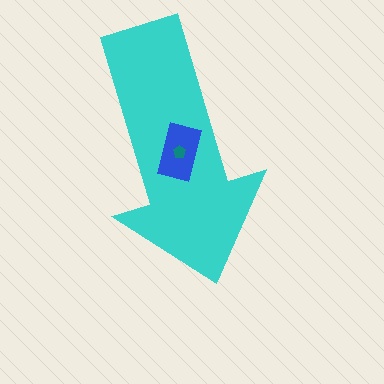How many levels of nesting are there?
3.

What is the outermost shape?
The cyan arrow.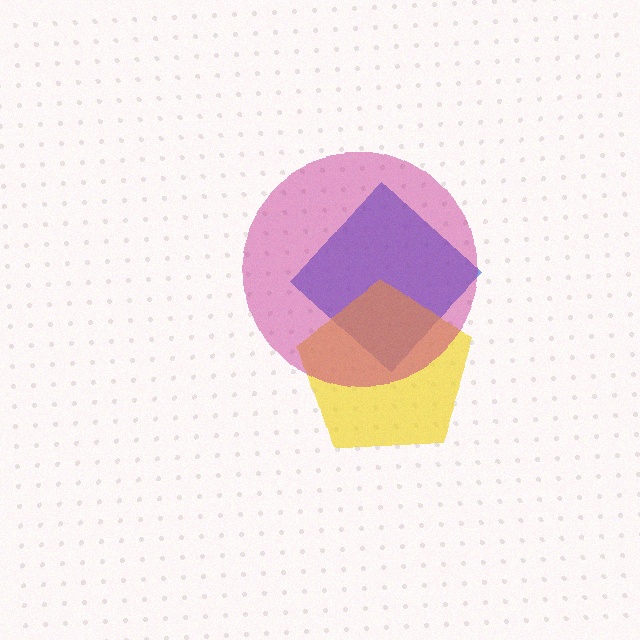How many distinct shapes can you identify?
There are 3 distinct shapes: a blue diamond, a yellow pentagon, a magenta circle.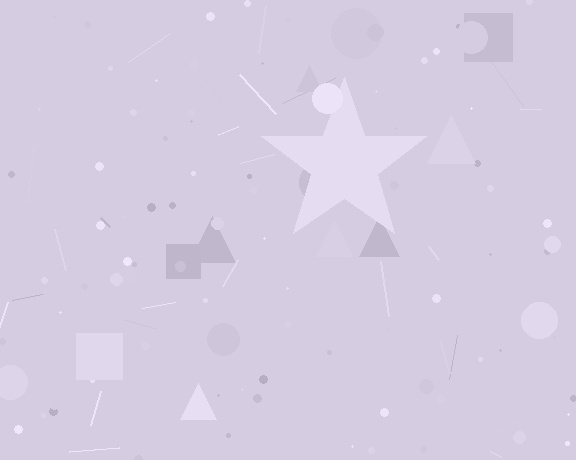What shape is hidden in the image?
A star is hidden in the image.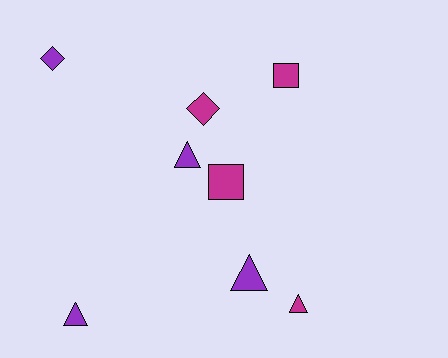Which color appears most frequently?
Purple, with 4 objects.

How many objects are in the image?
There are 8 objects.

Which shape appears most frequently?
Triangle, with 4 objects.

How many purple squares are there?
There are no purple squares.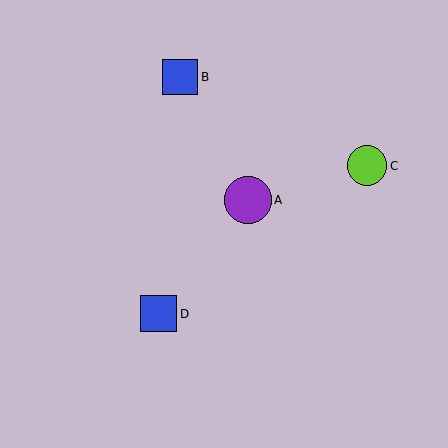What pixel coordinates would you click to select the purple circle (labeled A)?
Click at (248, 200) to select the purple circle A.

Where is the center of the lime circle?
The center of the lime circle is at (367, 166).